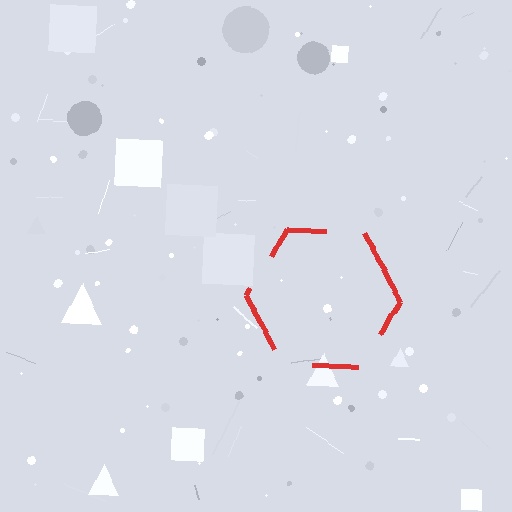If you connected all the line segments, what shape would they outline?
They would outline a hexagon.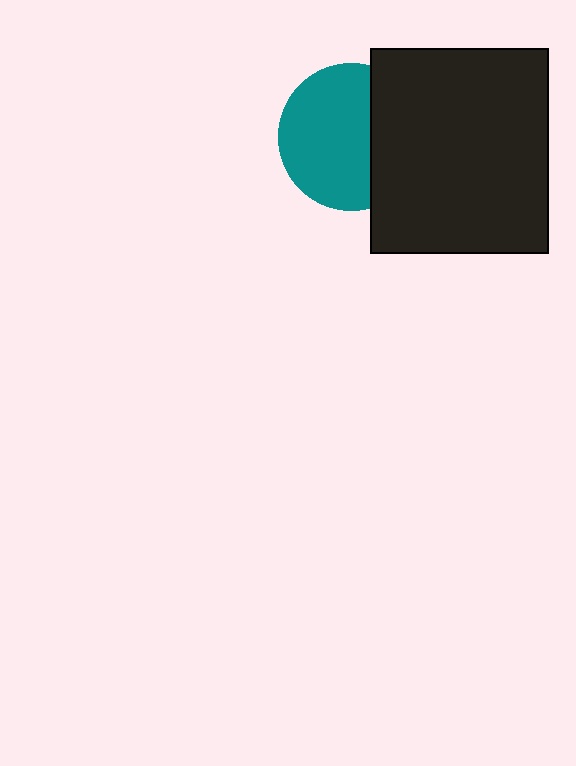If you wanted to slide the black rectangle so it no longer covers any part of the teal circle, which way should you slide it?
Slide it right — that is the most direct way to separate the two shapes.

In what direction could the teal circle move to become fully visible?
The teal circle could move left. That would shift it out from behind the black rectangle entirely.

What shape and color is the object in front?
The object in front is a black rectangle.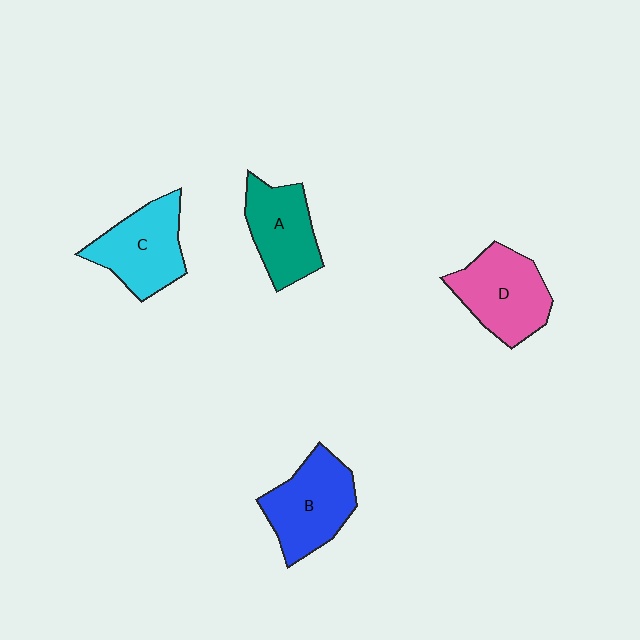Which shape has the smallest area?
Shape A (teal).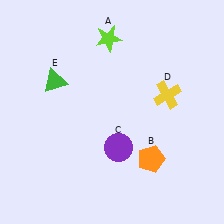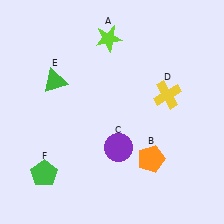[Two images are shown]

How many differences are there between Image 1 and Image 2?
There is 1 difference between the two images.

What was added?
A green pentagon (F) was added in Image 2.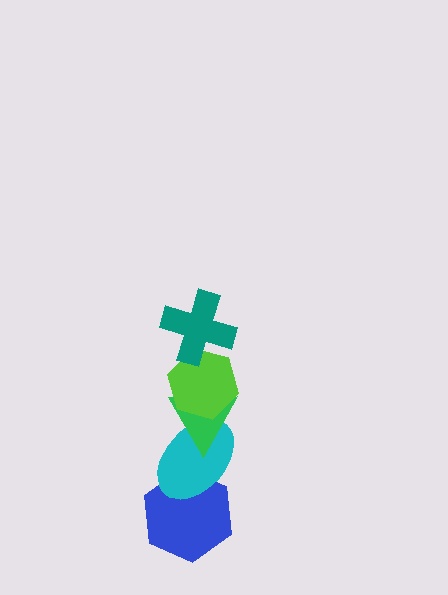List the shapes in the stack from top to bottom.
From top to bottom: the teal cross, the lime hexagon, the green triangle, the cyan ellipse, the blue hexagon.